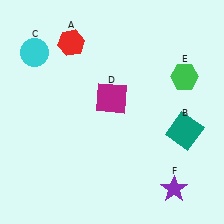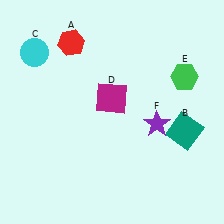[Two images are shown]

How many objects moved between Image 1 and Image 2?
1 object moved between the two images.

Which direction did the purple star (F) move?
The purple star (F) moved up.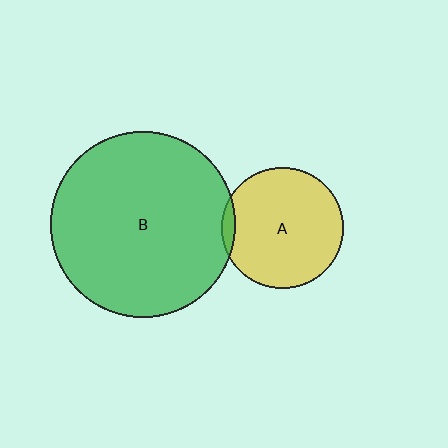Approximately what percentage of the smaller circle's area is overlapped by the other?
Approximately 5%.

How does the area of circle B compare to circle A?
Approximately 2.4 times.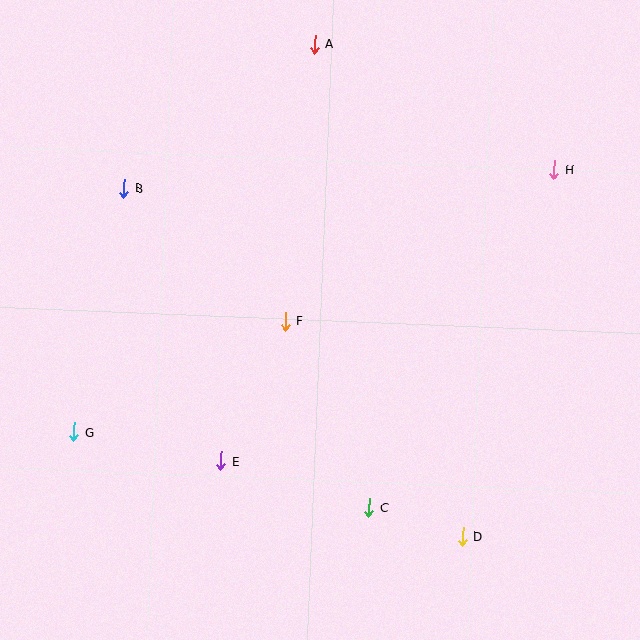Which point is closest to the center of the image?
Point F at (285, 321) is closest to the center.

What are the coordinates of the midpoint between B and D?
The midpoint between B and D is at (293, 362).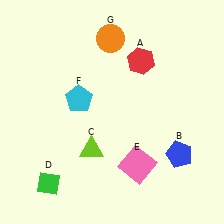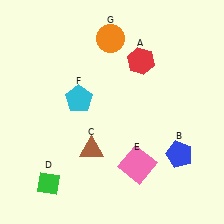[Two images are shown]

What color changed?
The triangle (C) changed from lime in Image 1 to brown in Image 2.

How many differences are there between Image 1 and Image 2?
There is 1 difference between the two images.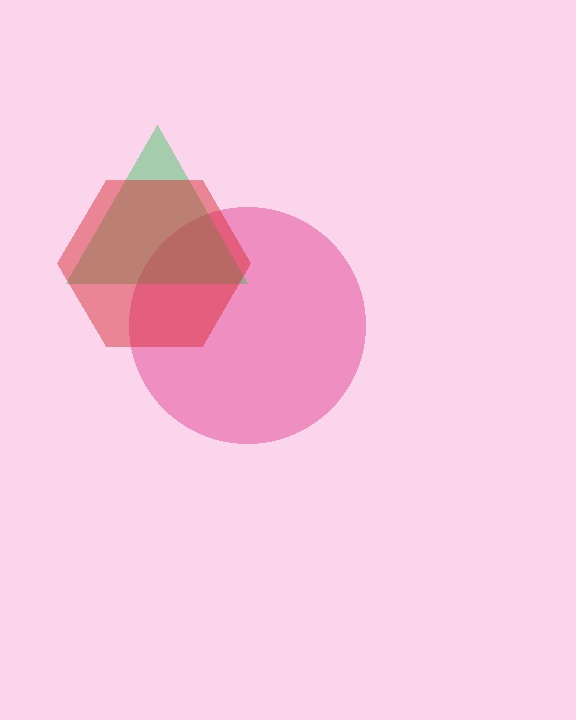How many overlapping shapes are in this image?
There are 3 overlapping shapes in the image.